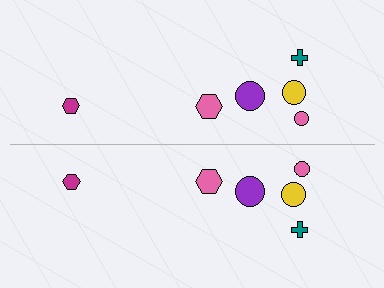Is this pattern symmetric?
Yes, this pattern has bilateral (reflection) symmetry.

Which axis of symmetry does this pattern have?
The pattern has a horizontal axis of symmetry running through the center of the image.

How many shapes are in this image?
There are 12 shapes in this image.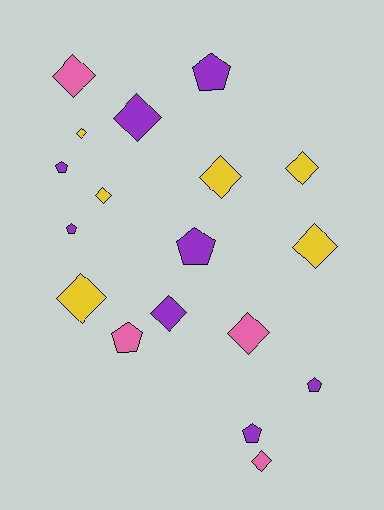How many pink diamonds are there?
There are 3 pink diamonds.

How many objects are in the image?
There are 18 objects.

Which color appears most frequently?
Purple, with 8 objects.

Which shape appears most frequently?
Diamond, with 11 objects.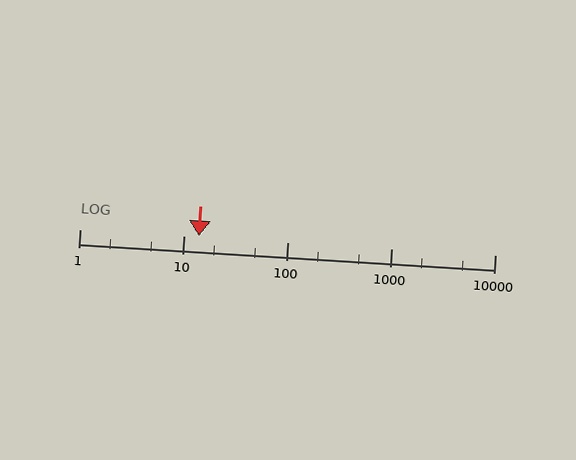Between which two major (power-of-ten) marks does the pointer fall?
The pointer is between 10 and 100.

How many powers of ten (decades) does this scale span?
The scale spans 4 decades, from 1 to 10000.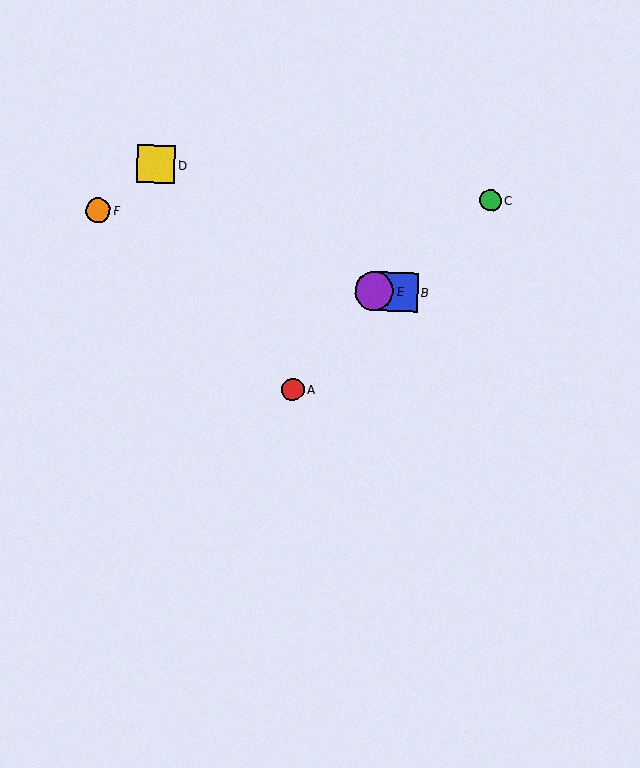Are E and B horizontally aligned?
Yes, both are at y≈291.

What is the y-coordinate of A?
Object A is at y≈389.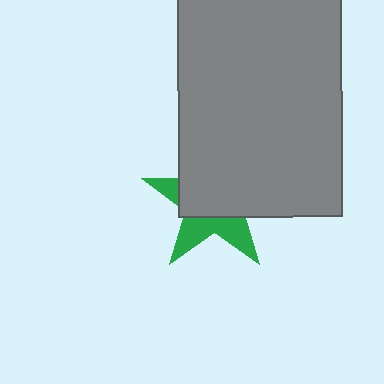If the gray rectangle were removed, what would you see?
You would see the complete green star.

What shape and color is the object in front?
The object in front is a gray rectangle.